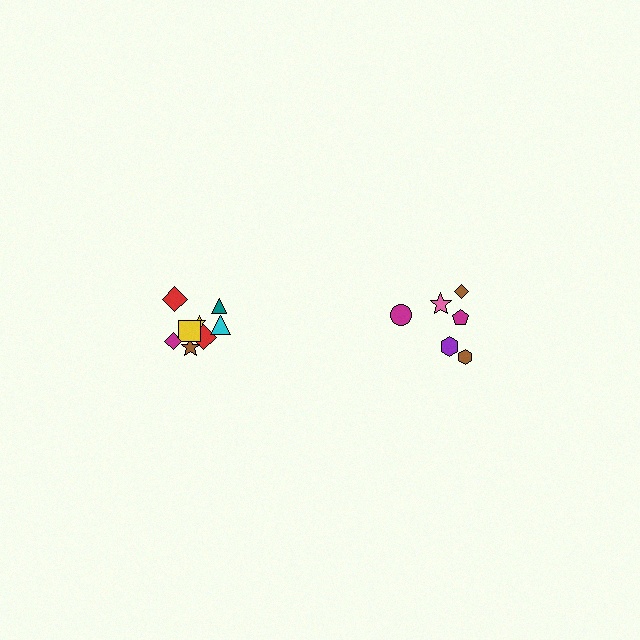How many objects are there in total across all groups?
There are 14 objects.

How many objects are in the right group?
There are 6 objects.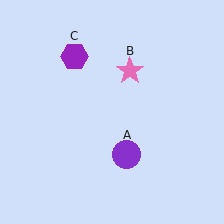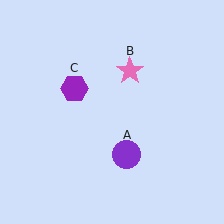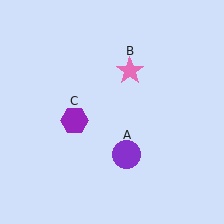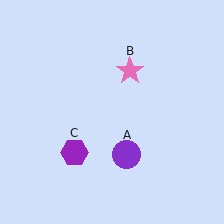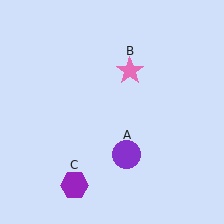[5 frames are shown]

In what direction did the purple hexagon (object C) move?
The purple hexagon (object C) moved down.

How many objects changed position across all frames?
1 object changed position: purple hexagon (object C).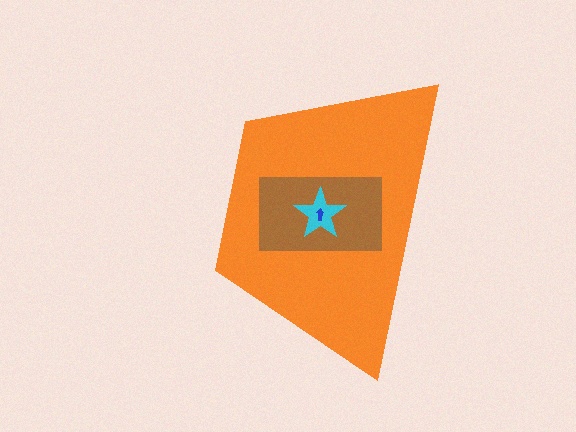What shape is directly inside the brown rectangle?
The cyan star.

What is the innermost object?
The blue arrow.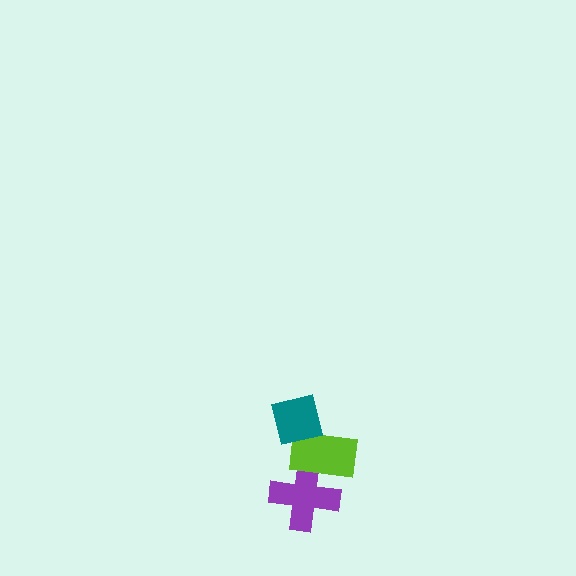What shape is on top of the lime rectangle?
The teal square is on top of the lime rectangle.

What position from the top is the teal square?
The teal square is 1st from the top.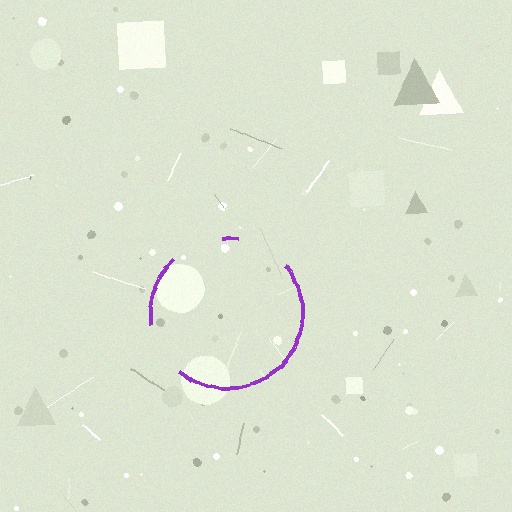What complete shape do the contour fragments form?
The contour fragments form a circle.